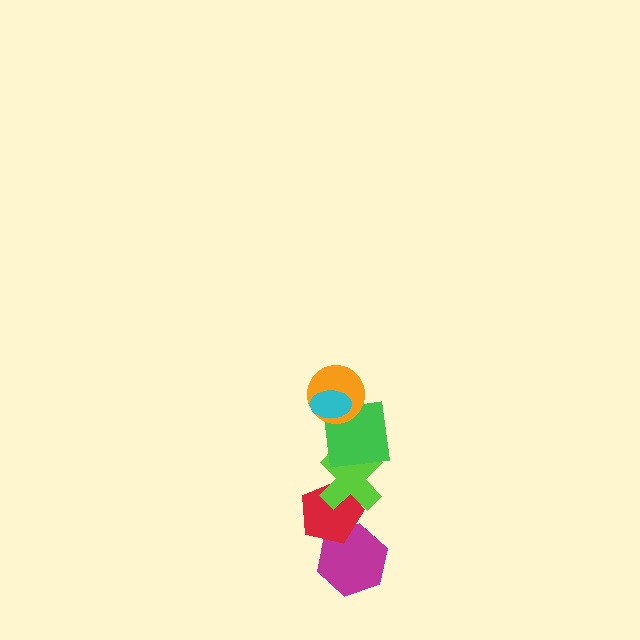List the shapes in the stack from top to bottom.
From top to bottom: the cyan ellipse, the orange circle, the green square, the lime cross, the red pentagon, the magenta hexagon.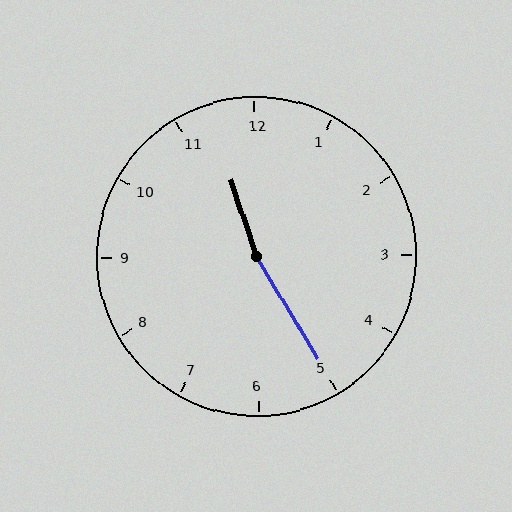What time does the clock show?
11:25.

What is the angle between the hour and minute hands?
Approximately 168 degrees.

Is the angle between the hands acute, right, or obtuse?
It is obtuse.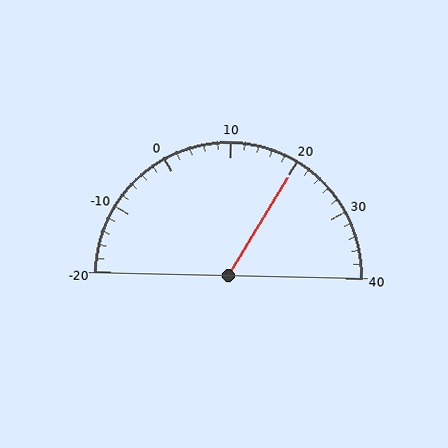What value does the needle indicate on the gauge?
The needle indicates approximately 20.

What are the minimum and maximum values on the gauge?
The gauge ranges from -20 to 40.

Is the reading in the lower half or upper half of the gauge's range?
The reading is in the upper half of the range (-20 to 40).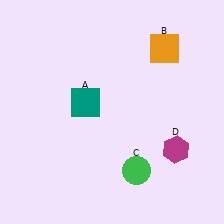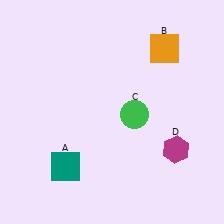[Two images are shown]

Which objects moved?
The objects that moved are: the teal square (A), the green circle (C).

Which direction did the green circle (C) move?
The green circle (C) moved up.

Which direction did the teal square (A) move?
The teal square (A) moved down.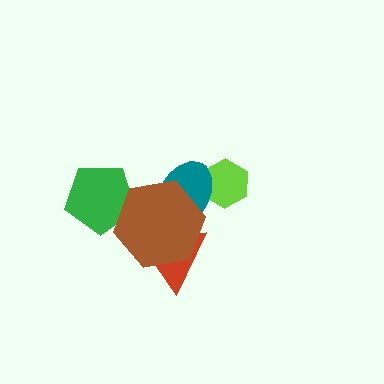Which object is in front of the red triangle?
The brown hexagon is in front of the red triangle.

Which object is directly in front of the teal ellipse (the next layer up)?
The red triangle is directly in front of the teal ellipse.